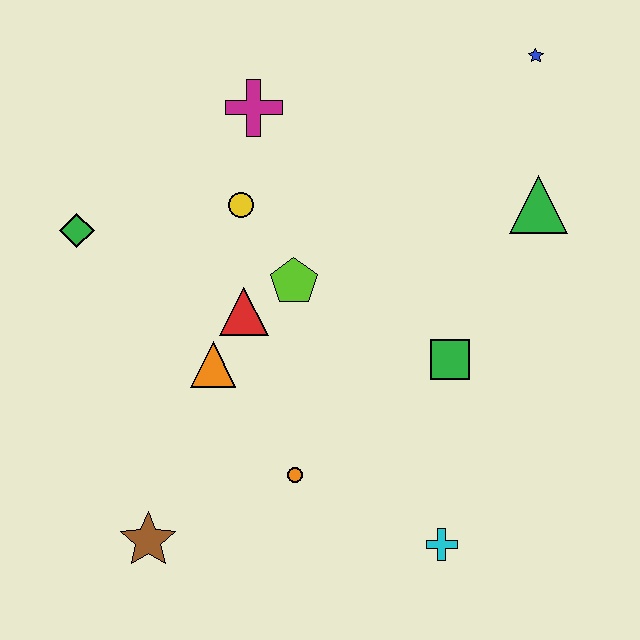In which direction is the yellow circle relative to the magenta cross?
The yellow circle is below the magenta cross.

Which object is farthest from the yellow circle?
The cyan cross is farthest from the yellow circle.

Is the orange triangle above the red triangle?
No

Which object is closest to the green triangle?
The blue star is closest to the green triangle.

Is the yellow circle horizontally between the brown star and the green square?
Yes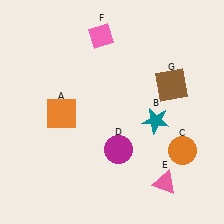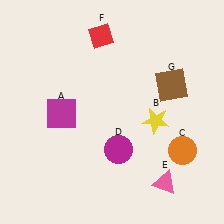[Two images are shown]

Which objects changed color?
A changed from orange to magenta. B changed from teal to yellow. F changed from pink to red.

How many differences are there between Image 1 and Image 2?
There are 3 differences between the two images.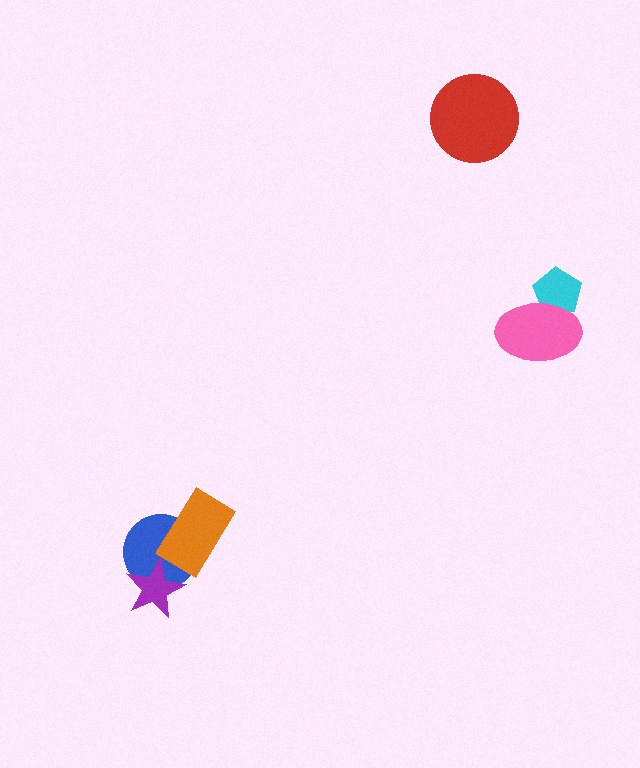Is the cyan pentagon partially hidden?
Yes, it is partially covered by another shape.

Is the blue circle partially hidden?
Yes, it is partially covered by another shape.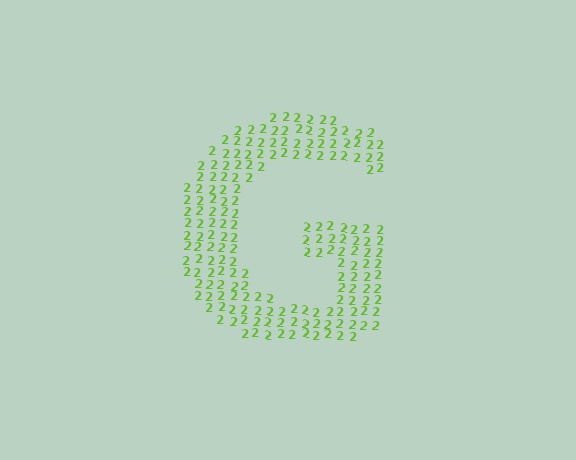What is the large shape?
The large shape is the letter G.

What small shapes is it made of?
It is made of small digit 2's.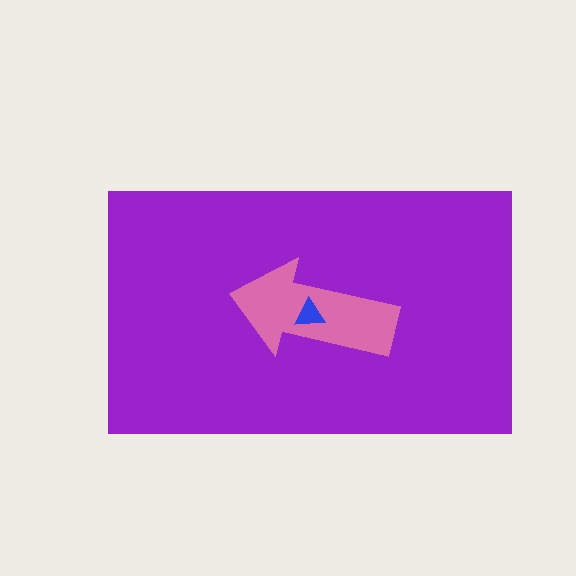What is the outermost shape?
The purple rectangle.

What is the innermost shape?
The blue triangle.